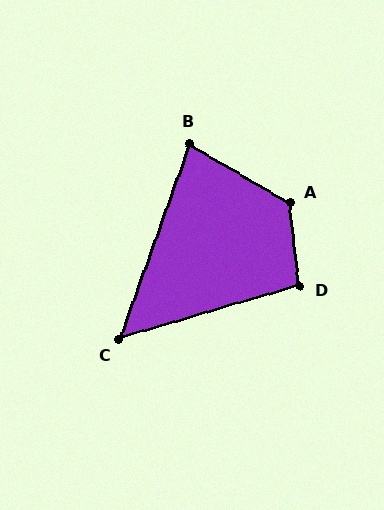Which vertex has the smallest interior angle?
C, at approximately 54 degrees.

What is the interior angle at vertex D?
Approximately 101 degrees (obtuse).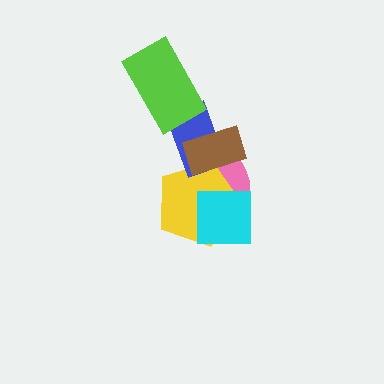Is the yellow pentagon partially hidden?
Yes, it is partially covered by another shape.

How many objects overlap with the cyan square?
2 objects overlap with the cyan square.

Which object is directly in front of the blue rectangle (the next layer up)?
The lime rectangle is directly in front of the blue rectangle.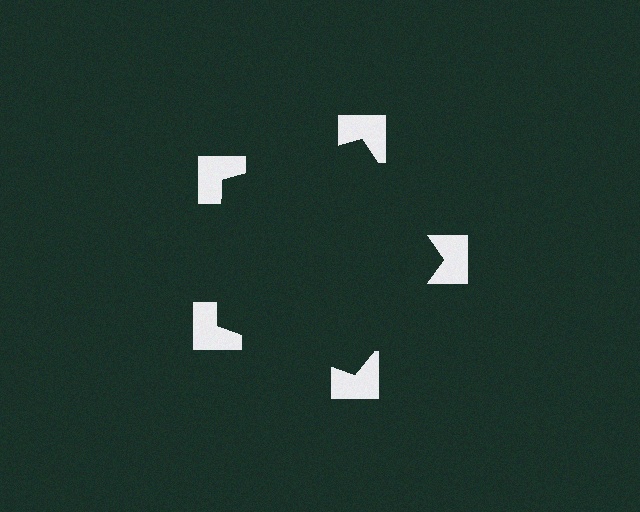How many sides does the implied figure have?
5 sides.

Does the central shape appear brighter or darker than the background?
It typically appears slightly darker than the background, even though no actual brightness change is drawn.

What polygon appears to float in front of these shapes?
An illusory pentagon — its edges are inferred from the aligned wedge cuts in the notched squares, not physically drawn.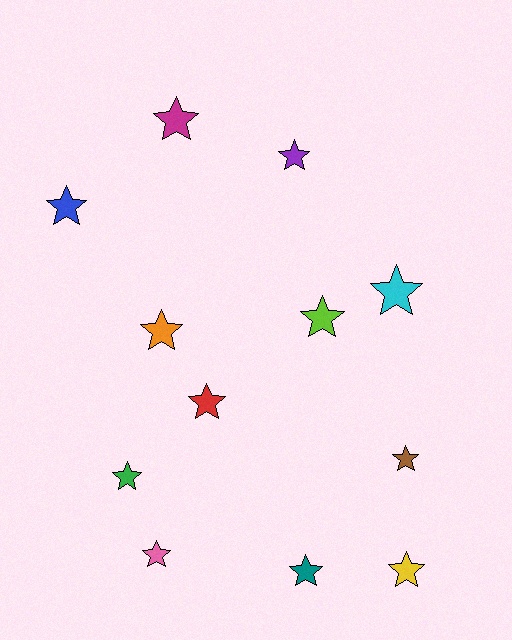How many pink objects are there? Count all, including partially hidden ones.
There is 1 pink object.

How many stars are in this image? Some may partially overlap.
There are 12 stars.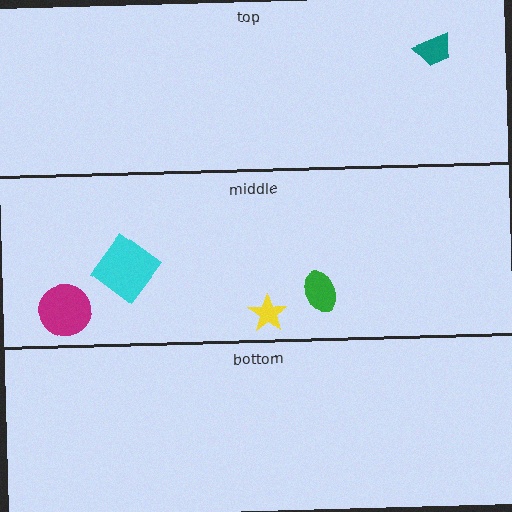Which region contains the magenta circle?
The middle region.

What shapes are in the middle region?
The yellow star, the magenta circle, the green ellipse, the cyan diamond.